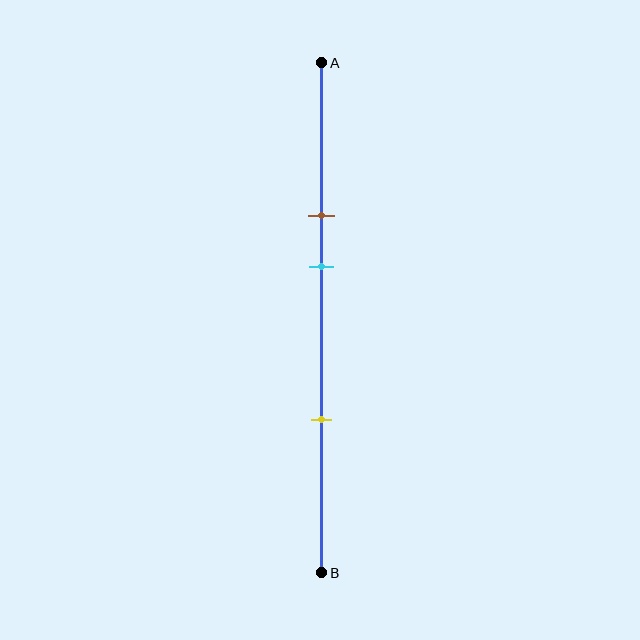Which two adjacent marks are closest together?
The brown and cyan marks are the closest adjacent pair.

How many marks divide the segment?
There are 3 marks dividing the segment.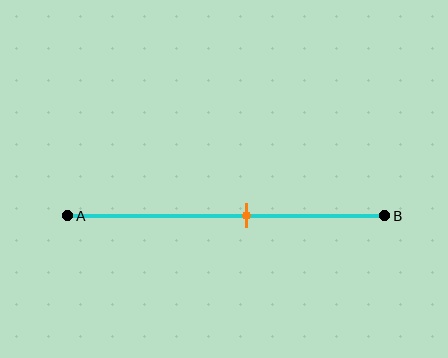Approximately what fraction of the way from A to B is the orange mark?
The orange mark is approximately 55% of the way from A to B.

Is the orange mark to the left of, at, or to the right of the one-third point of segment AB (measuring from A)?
The orange mark is to the right of the one-third point of segment AB.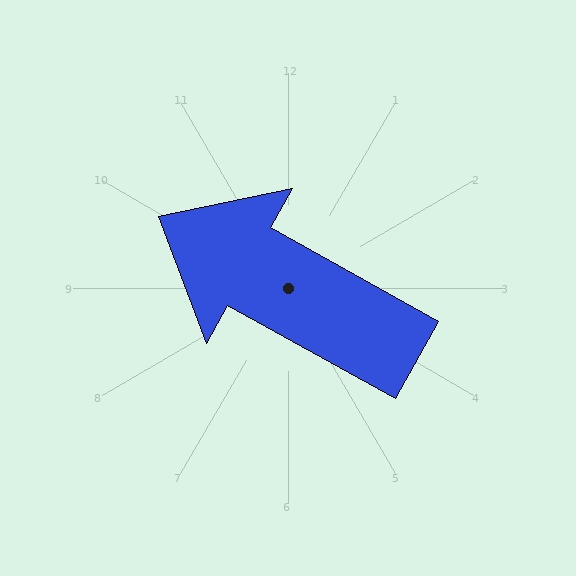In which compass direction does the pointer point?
Northwest.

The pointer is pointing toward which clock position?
Roughly 10 o'clock.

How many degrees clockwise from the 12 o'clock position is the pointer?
Approximately 299 degrees.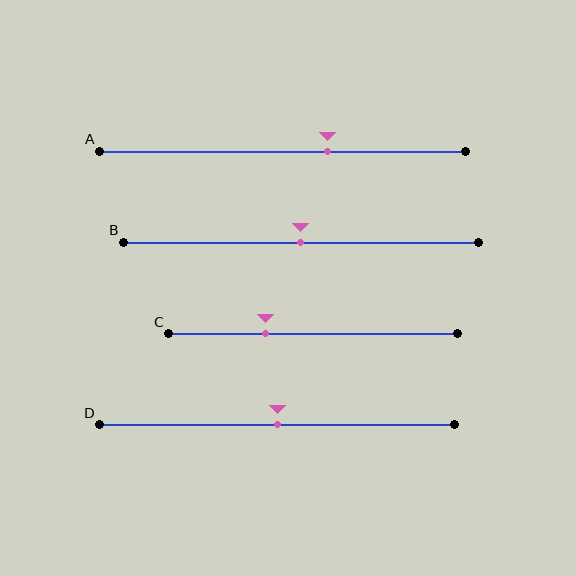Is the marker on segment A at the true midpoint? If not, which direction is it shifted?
No, the marker on segment A is shifted to the right by about 12% of the segment length.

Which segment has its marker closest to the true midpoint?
Segment B has its marker closest to the true midpoint.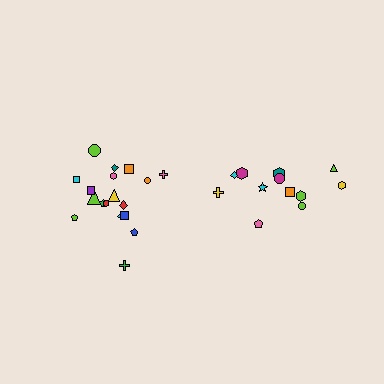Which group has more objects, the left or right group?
The left group.